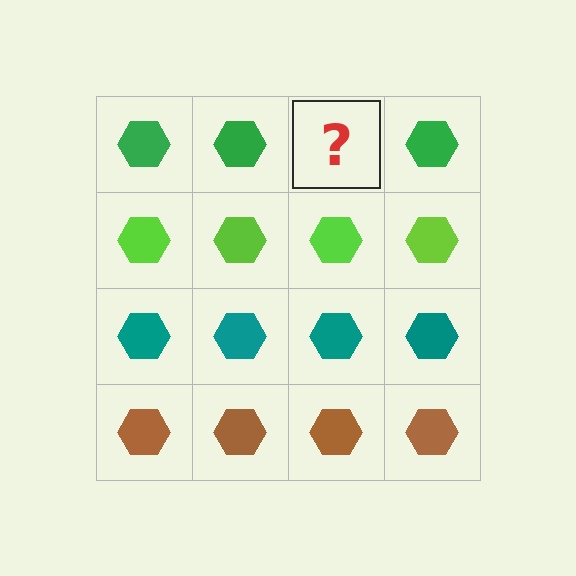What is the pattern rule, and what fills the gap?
The rule is that each row has a consistent color. The gap should be filled with a green hexagon.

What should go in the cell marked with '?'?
The missing cell should contain a green hexagon.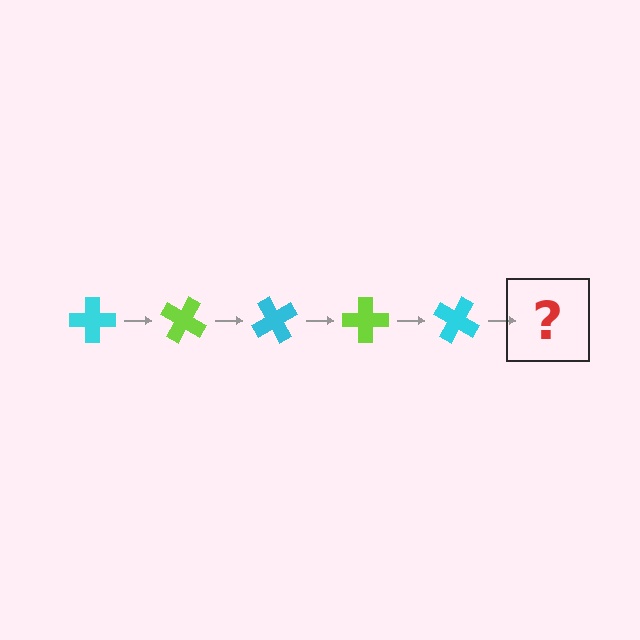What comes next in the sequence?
The next element should be a lime cross, rotated 150 degrees from the start.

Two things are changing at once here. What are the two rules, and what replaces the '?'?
The two rules are that it rotates 30 degrees each step and the color cycles through cyan and lime. The '?' should be a lime cross, rotated 150 degrees from the start.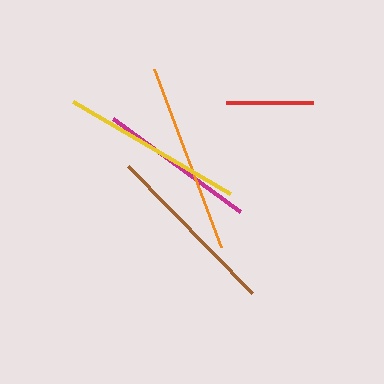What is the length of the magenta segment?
The magenta segment is approximately 157 pixels long.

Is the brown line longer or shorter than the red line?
The brown line is longer than the red line.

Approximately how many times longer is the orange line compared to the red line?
The orange line is approximately 2.2 times the length of the red line.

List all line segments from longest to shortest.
From longest to shortest: orange, yellow, brown, magenta, red.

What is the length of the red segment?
The red segment is approximately 87 pixels long.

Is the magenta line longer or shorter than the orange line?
The orange line is longer than the magenta line.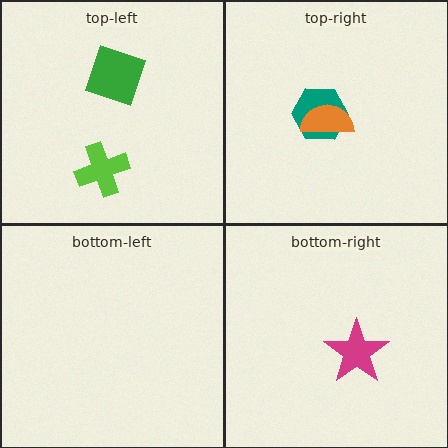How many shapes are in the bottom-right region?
1.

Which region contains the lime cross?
The top-left region.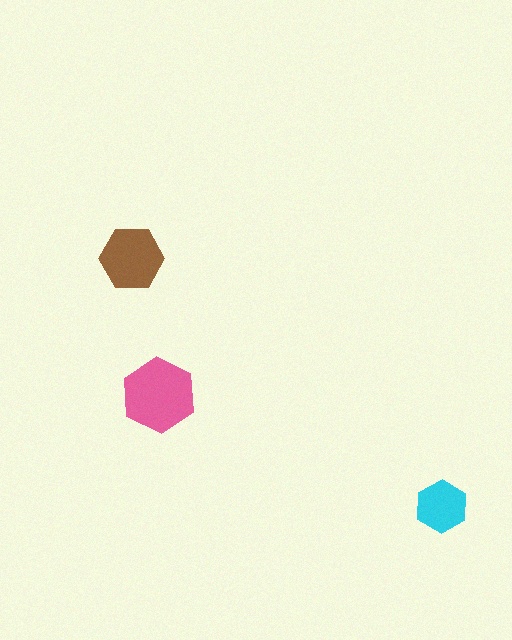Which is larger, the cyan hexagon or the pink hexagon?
The pink one.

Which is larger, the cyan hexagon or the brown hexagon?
The brown one.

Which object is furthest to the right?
The cyan hexagon is rightmost.